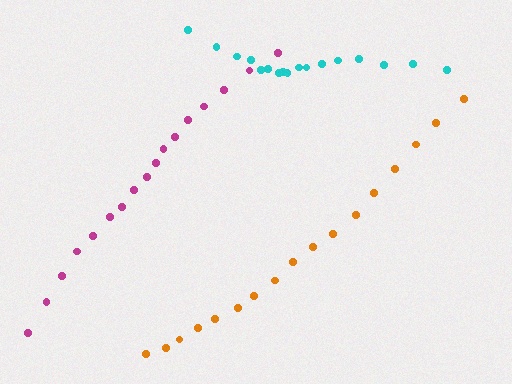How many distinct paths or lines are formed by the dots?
There are 3 distinct paths.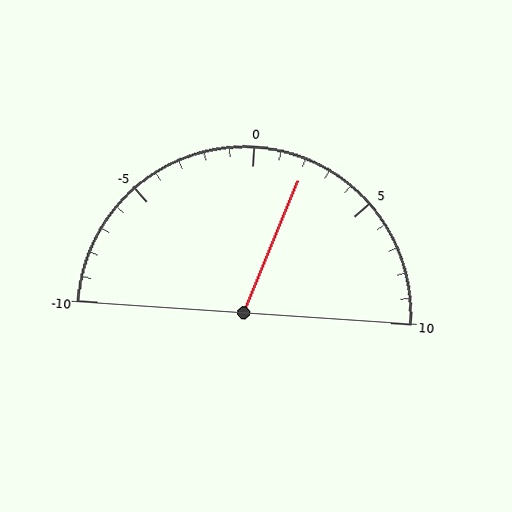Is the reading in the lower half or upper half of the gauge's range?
The reading is in the upper half of the range (-10 to 10).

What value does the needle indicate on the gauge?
The needle indicates approximately 2.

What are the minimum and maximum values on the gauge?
The gauge ranges from -10 to 10.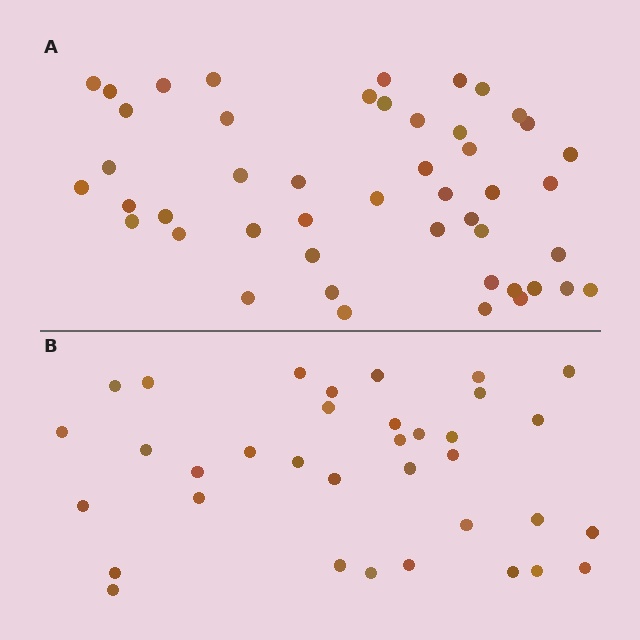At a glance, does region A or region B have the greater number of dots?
Region A (the top region) has more dots.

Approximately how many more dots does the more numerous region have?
Region A has roughly 12 or so more dots than region B.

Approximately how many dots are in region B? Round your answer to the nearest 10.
About 40 dots. (The exact count is 35, which rounds to 40.)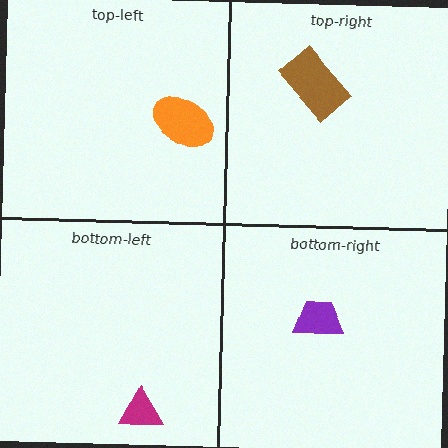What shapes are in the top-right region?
The brown rectangle.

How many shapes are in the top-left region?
1.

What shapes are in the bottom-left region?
The magenta triangle.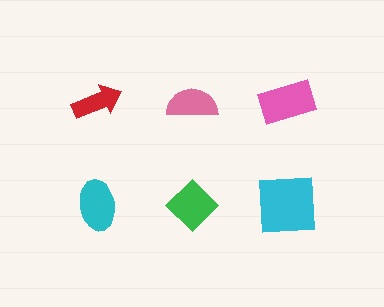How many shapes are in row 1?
3 shapes.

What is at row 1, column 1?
A red arrow.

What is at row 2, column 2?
A green diamond.